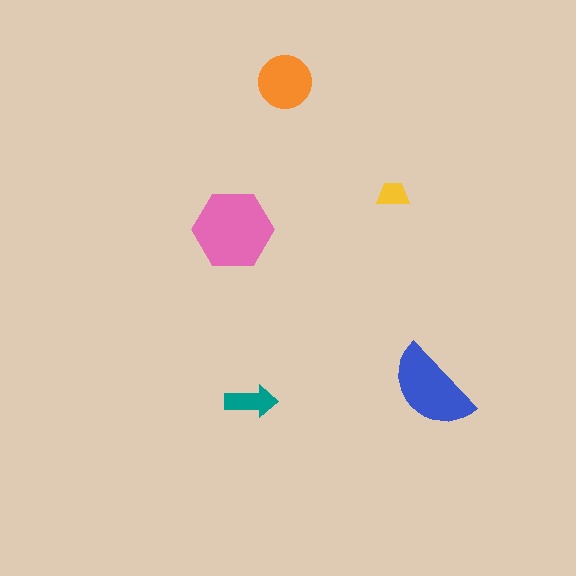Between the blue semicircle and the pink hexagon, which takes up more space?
The pink hexagon.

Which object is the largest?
The pink hexagon.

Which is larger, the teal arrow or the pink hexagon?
The pink hexagon.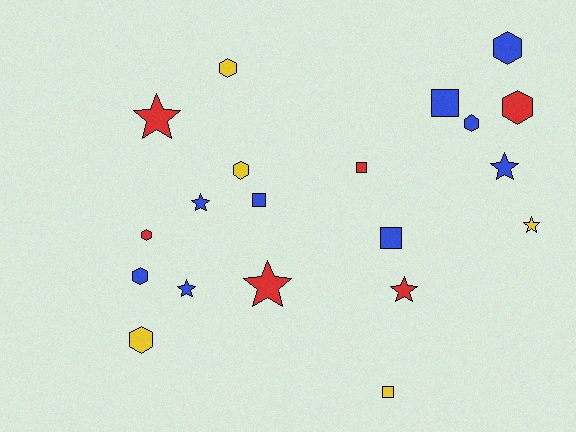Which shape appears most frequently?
Hexagon, with 8 objects.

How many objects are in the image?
There are 20 objects.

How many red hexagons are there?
There are 2 red hexagons.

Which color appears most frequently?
Blue, with 9 objects.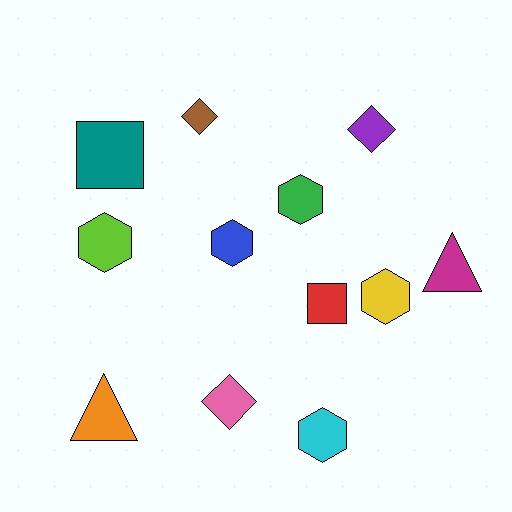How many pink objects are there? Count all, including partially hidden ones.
There is 1 pink object.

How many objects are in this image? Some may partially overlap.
There are 12 objects.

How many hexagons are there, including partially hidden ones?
There are 5 hexagons.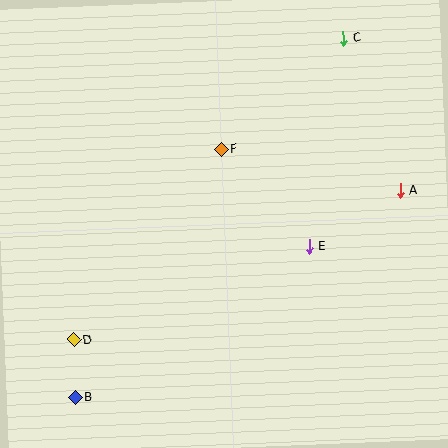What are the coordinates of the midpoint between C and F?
The midpoint between C and F is at (282, 94).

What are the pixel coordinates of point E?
Point E is at (309, 246).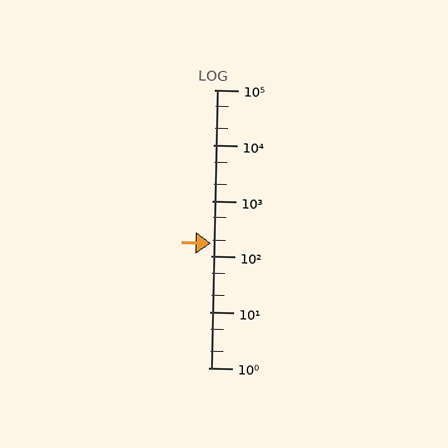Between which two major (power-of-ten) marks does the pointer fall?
The pointer is between 100 and 1000.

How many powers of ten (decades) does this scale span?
The scale spans 5 decades, from 1 to 100000.